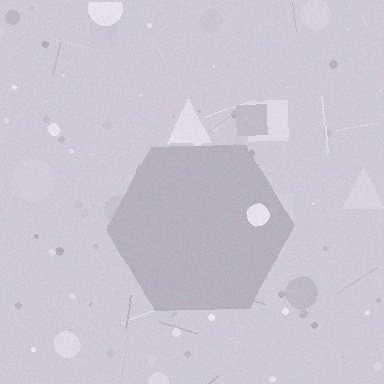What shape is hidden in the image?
A hexagon is hidden in the image.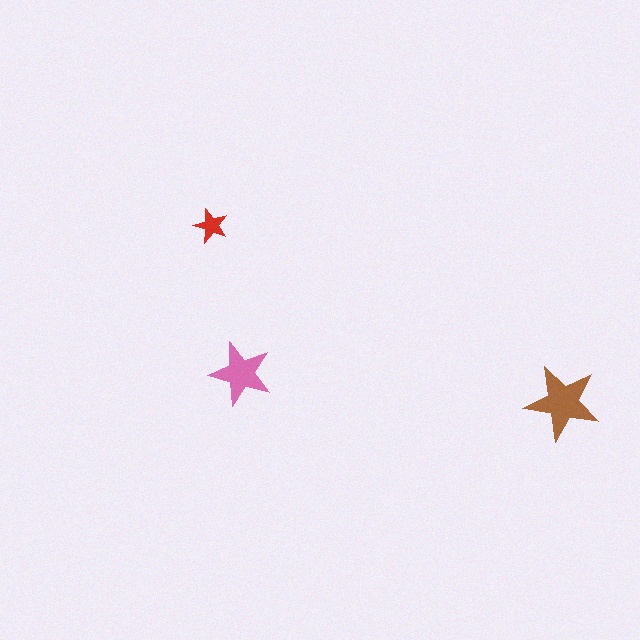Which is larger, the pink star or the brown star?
The brown one.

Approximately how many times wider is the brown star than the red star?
About 2 times wider.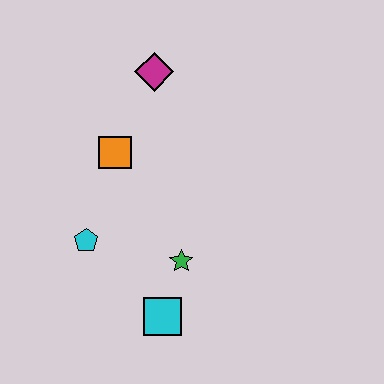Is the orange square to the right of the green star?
No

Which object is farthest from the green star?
The magenta diamond is farthest from the green star.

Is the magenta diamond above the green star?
Yes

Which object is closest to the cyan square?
The green star is closest to the cyan square.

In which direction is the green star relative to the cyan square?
The green star is above the cyan square.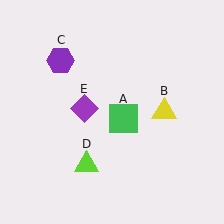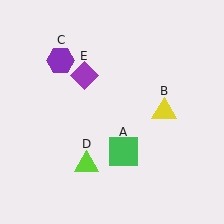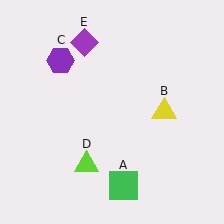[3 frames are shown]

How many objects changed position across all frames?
2 objects changed position: green square (object A), purple diamond (object E).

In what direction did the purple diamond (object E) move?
The purple diamond (object E) moved up.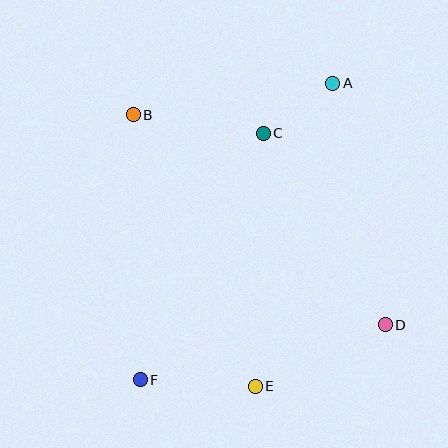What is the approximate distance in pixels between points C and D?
The distance between C and D is approximately 227 pixels.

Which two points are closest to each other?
Points A and C are closest to each other.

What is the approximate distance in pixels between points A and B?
The distance between A and B is approximately 202 pixels.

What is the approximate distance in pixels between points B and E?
The distance between B and E is approximately 298 pixels.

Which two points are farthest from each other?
Points A and F are farthest from each other.